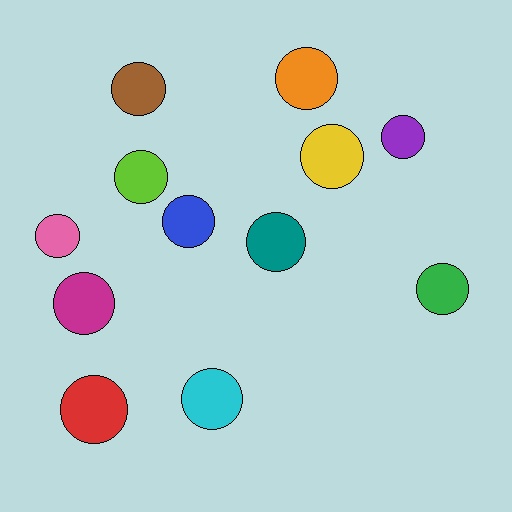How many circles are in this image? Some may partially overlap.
There are 12 circles.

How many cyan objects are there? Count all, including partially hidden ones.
There is 1 cyan object.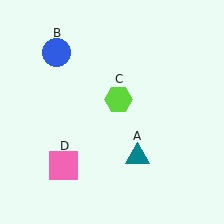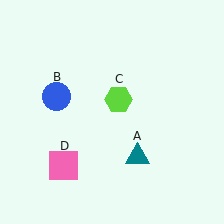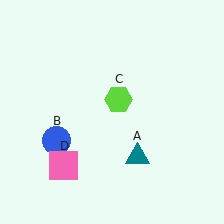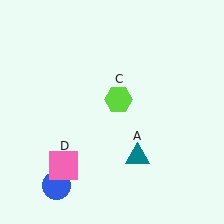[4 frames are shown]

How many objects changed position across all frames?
1 object changed position: blue circle (object B).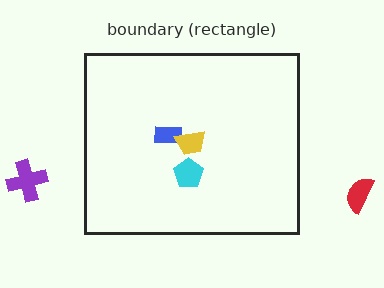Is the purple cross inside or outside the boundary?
Outside.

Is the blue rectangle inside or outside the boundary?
Inside.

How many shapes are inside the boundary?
3 inside, 2 outside.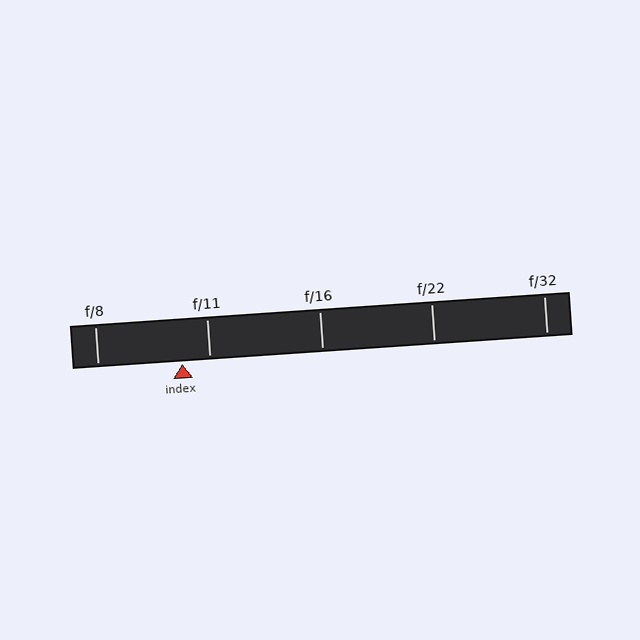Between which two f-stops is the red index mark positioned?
The index mark is between f/8 and f/11.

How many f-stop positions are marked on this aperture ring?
There are 5 f-stop positions marked.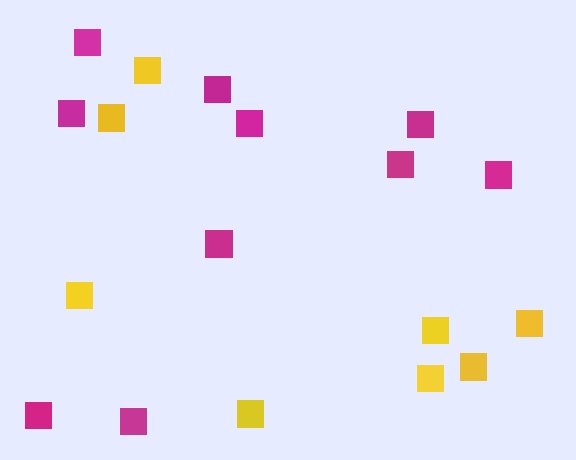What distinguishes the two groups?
There are 2 groups: one group of yellow squares (8) and one group of magenta squares (10).